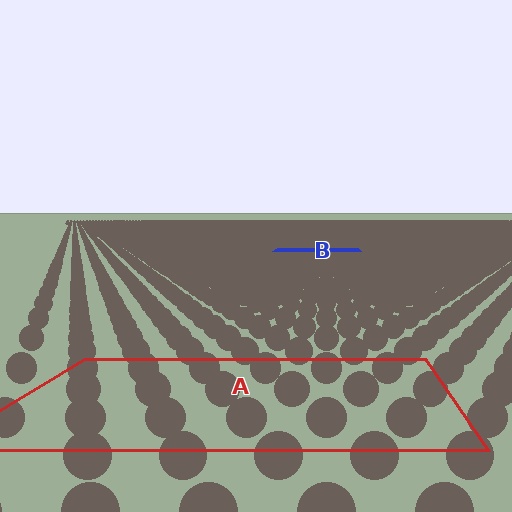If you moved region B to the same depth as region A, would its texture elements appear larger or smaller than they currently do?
They would appear larger. At a closer depth, the same texture elements are projected at a bigger on-screen size.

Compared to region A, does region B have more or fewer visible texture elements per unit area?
Region B has more texture elements per unit area — they are packed more densely because it is farther away.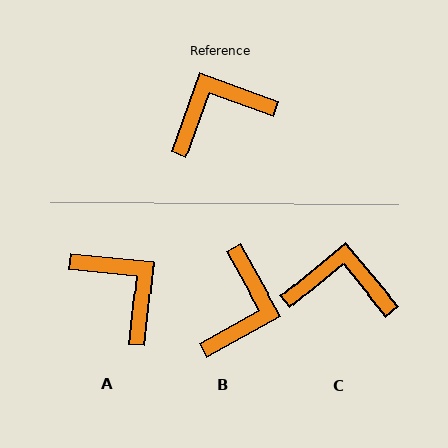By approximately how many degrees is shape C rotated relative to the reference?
Approximately 30 degrees clockwise.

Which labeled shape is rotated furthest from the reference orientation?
B, about 131 degrees away.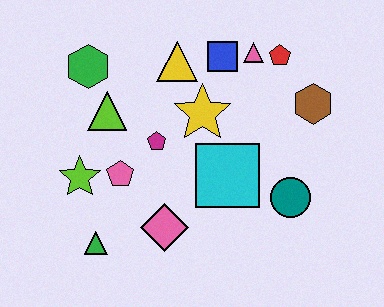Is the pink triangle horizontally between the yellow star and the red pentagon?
Yes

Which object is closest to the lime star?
The pink pentagon is closest to the lime star.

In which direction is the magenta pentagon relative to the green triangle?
The magenta pentagon is above the green triangle.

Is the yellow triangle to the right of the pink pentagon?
Yes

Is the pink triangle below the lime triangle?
No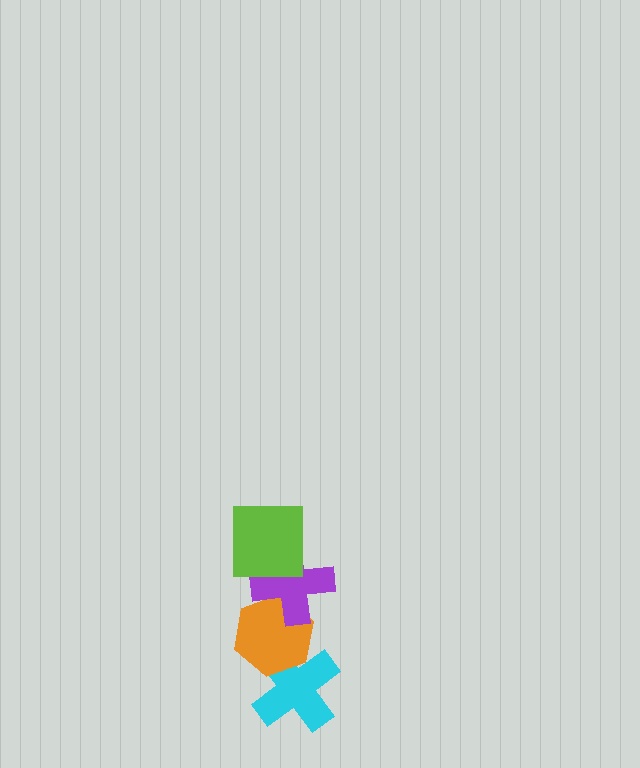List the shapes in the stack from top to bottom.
From top to bottom: the lime square, the purple cross, the orange hexagon, the cyan cross.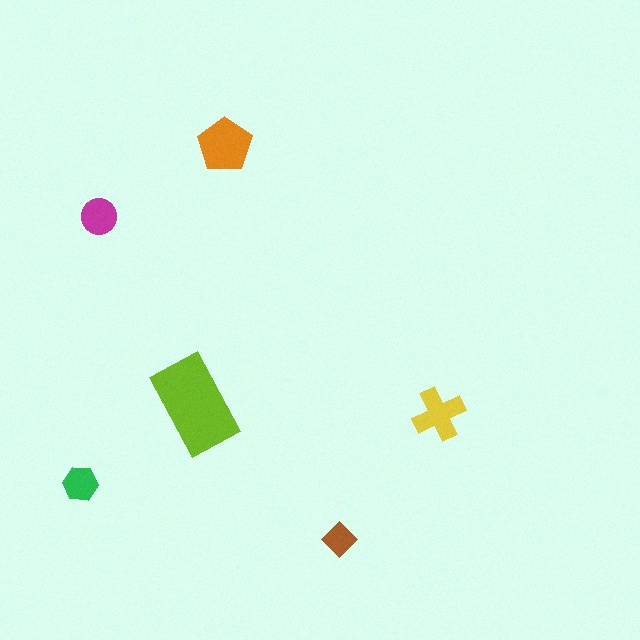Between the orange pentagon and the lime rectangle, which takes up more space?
The lime rectangle.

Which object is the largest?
The lime rectangle.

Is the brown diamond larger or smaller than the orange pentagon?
Smaller.